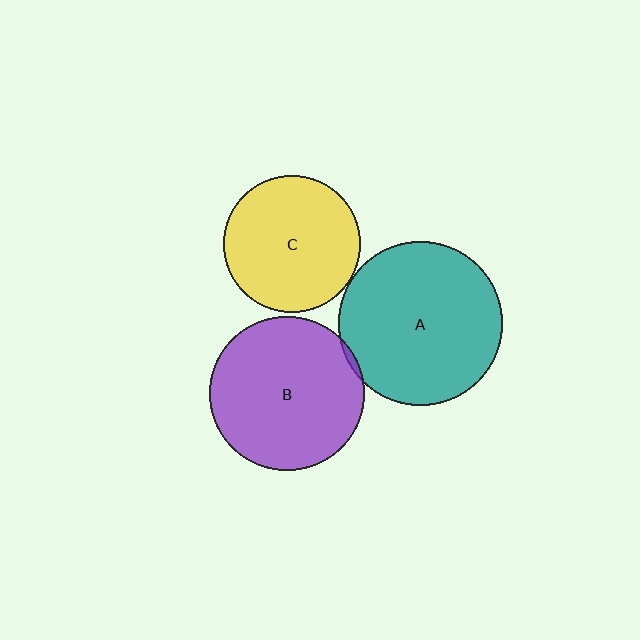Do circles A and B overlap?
Yes.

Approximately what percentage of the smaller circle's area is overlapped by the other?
Approximately 5%.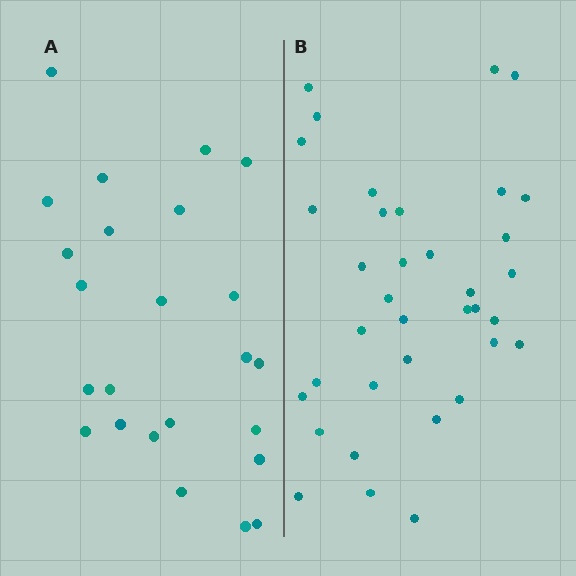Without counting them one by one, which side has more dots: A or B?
Region B (the right region) has more dots.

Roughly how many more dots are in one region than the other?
Region B has roughly 12 or so more dots than region A.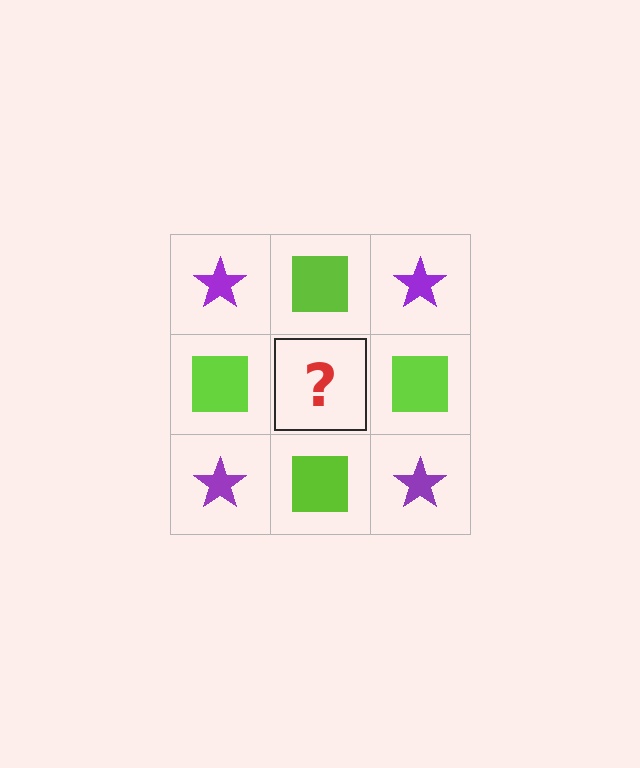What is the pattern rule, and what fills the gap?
The rule is that it alternates purple star and lime square in a checkerboard pattern. The gap should be filled with a purple star.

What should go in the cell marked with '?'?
The missing cell should contain a purple star.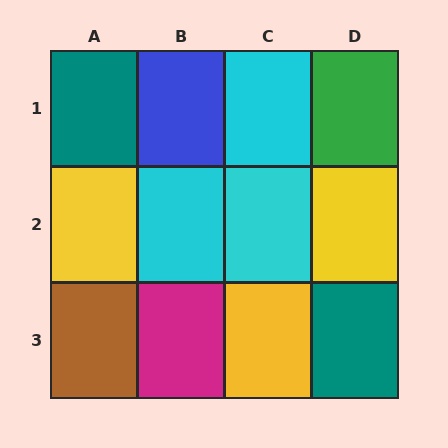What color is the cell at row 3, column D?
Teal.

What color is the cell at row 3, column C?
Yellow.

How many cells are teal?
2 cells are teal.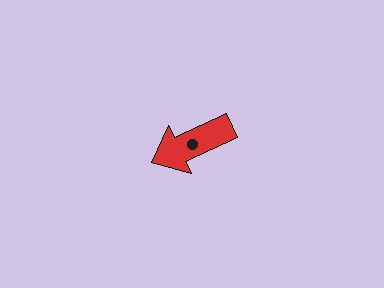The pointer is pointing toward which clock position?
Roughly 8 o'clock.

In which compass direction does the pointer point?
Southwest.